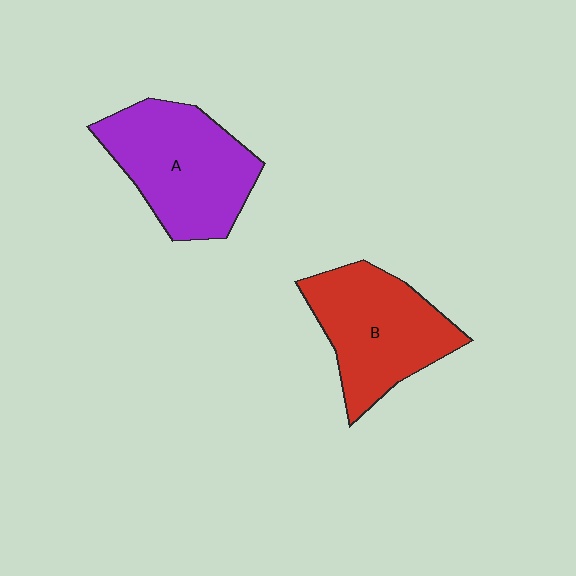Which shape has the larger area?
Shape A (purple).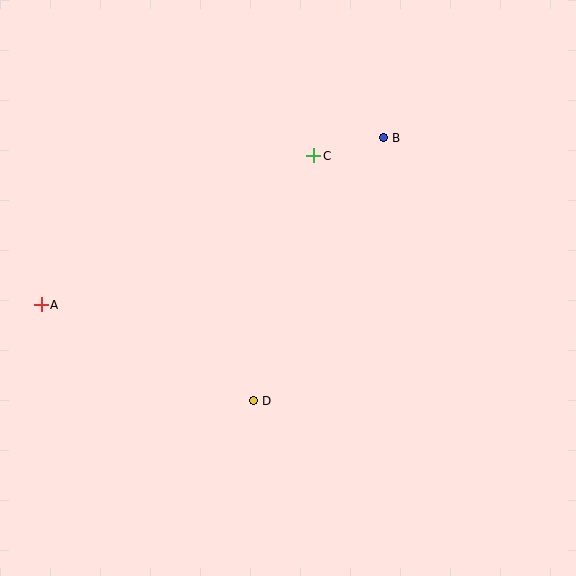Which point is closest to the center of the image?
Point D at (253, 401) is closest to the center.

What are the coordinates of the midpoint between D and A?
The midpoint between D and A is at (147, 353).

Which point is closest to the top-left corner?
Point A is closest to the top-left corner.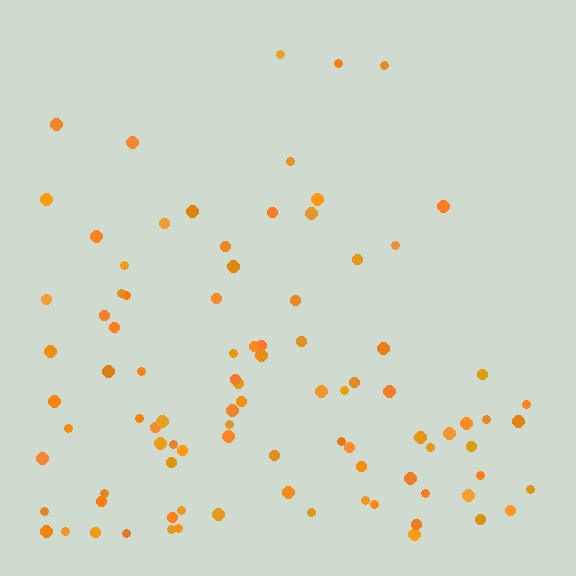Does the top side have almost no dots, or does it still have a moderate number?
Still a moderate number, just noticeably fewer than the bottom.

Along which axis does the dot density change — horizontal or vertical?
Vertical.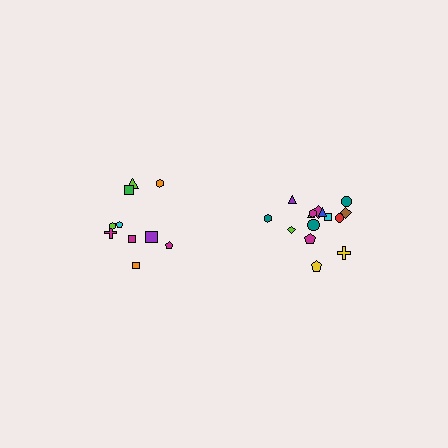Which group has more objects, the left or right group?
The right group.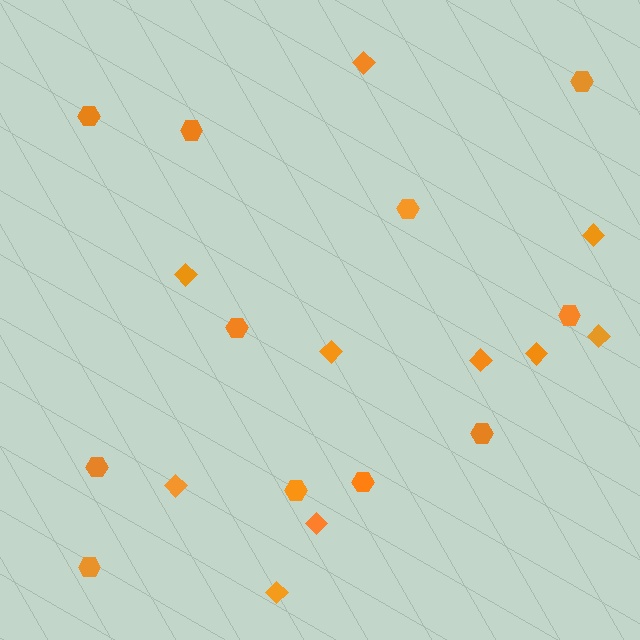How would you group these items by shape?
There are 2 groups: one group of hexagons (11) and one group of diamonds (10).